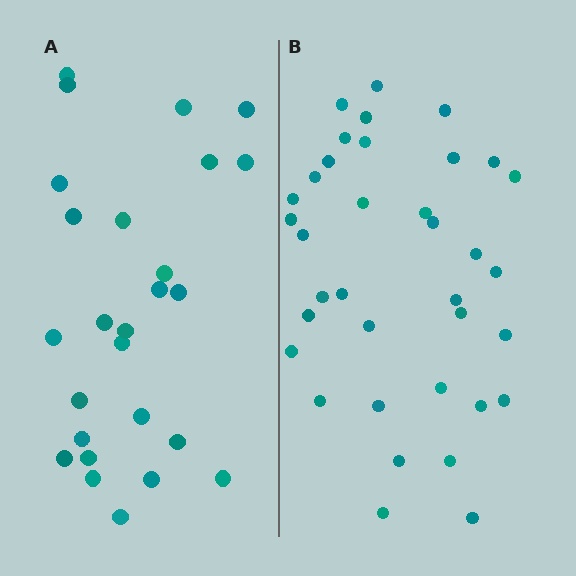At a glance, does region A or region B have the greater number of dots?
Region B (the right region) has more dots.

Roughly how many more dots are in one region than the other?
Region B has roughly 10 or so more dots than region A.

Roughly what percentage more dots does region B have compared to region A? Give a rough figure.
About 40% more.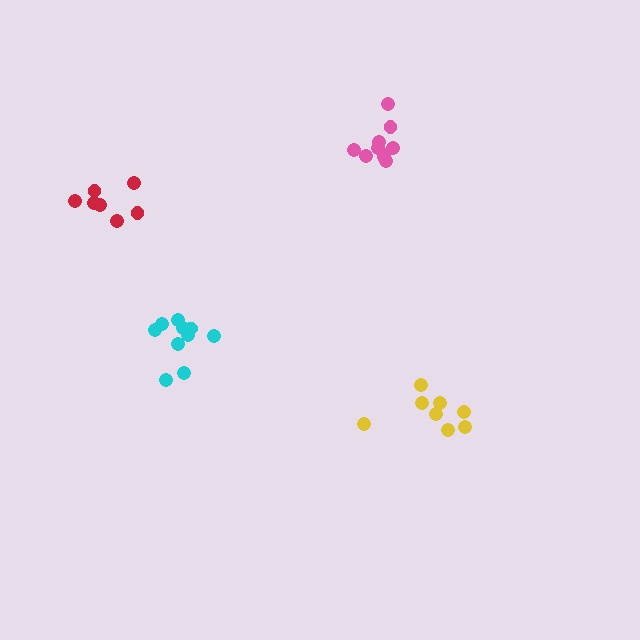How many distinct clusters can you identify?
There are 4 distinct clusters.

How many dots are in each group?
Group 1: 8 dots, Group 2: 10 dots, Group 3: 10 dots, Group 4: 7 dots (35 total).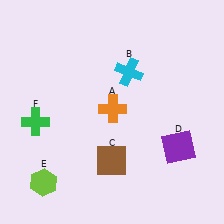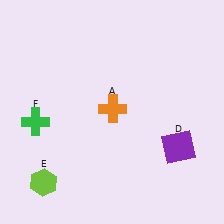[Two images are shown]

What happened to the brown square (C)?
The brown square (C) was removed in Image 2. It was in the bottom-left area of Image 1.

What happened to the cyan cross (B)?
The cyan cross (B) was removed in Image 2. It was in the top-right area of Image 1.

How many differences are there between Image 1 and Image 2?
There are 2 differences between the two images.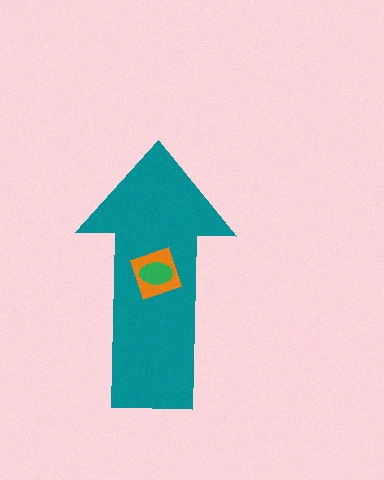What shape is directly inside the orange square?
The green ellipse.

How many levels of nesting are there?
3.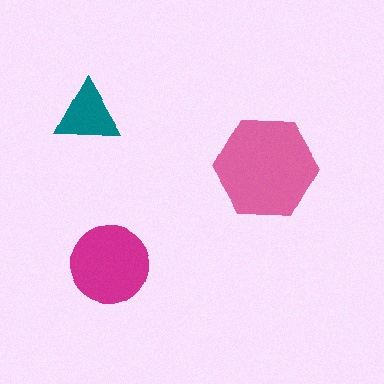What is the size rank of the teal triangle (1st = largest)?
3rd.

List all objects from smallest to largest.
The teal triangle, the magenta circle, the pink hexagon.